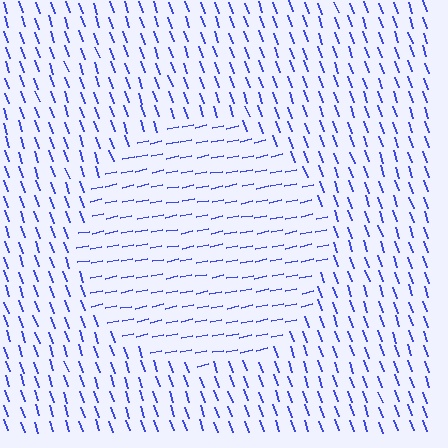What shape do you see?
I see a circle.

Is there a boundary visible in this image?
Yes, there is a texture boundary formed by a change in line orientation.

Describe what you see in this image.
The image is filled with small blue line segments. A circle region in the image has lines oriented differently from the surrounding lines, creating a visible texture boundary.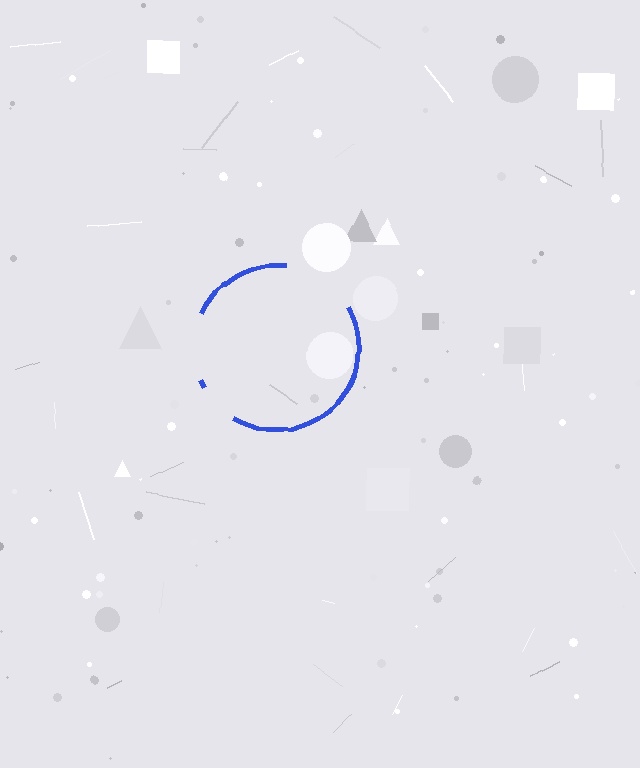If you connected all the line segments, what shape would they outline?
They would outline a circle.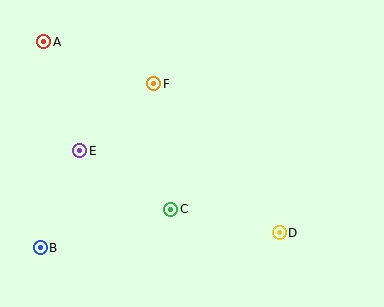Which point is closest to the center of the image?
Point C at (171, 209) is closest to the center.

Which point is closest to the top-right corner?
Point F is closest to the top-right corner.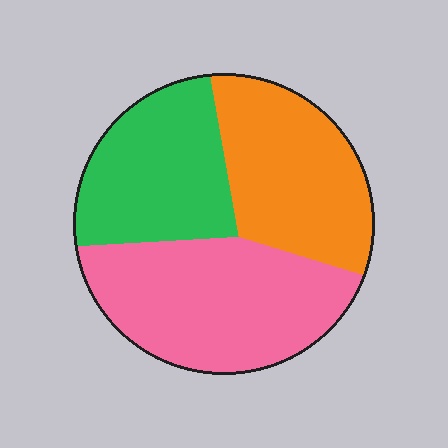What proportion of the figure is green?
Green covers around 30% of the figure.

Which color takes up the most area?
Pink, at roughly 40%.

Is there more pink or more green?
Pink.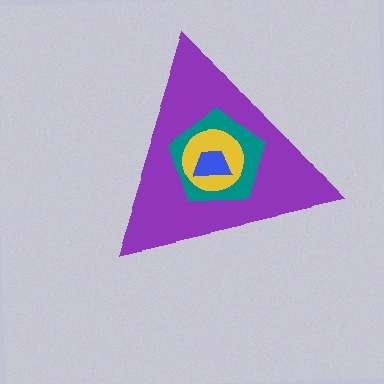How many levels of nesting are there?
4.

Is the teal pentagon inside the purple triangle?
Yes.